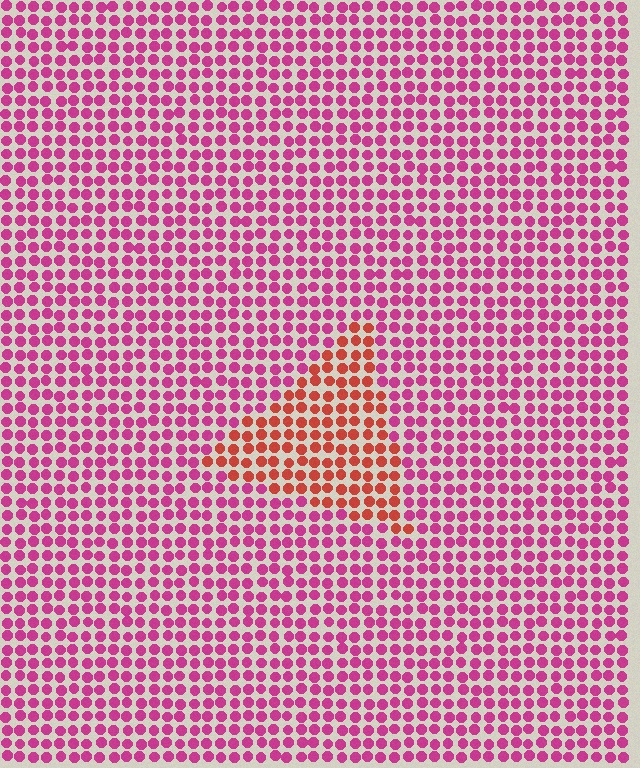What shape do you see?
I see a triangle.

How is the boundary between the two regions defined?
The boundary is defined purely by a slight shift in hue (about 40 degrees). Spacing, size, and orientation are identical on both sides.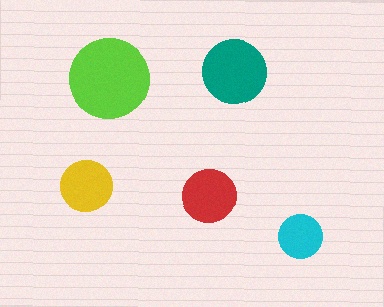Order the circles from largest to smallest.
the lime one, the teal one, the red one, the yellow one, the cyan one.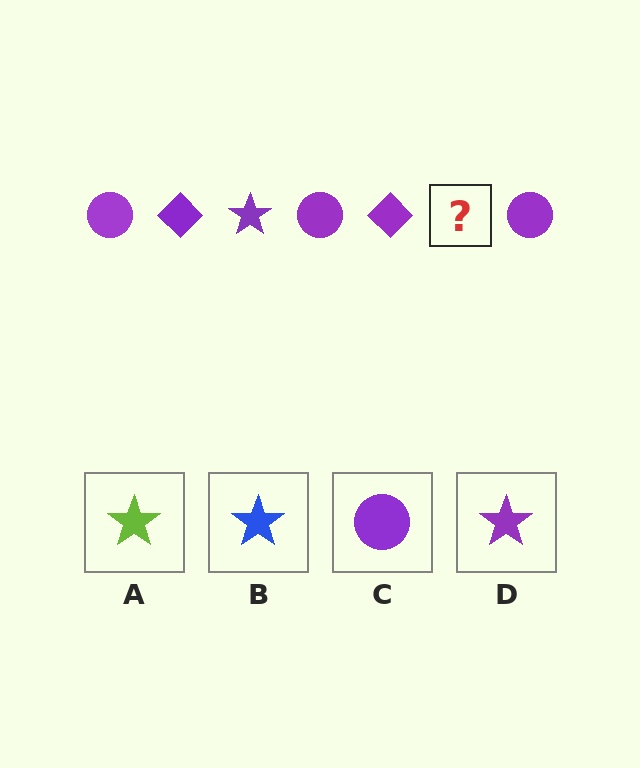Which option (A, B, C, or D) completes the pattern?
D.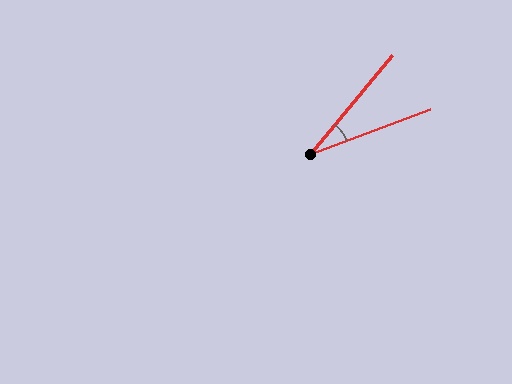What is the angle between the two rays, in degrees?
Approximately 30 degrees.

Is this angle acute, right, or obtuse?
It is acute.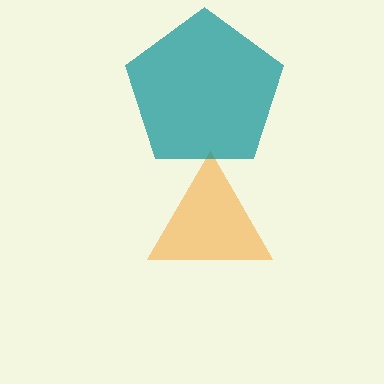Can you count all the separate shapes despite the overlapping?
Yes, there are 2 separate shapes.